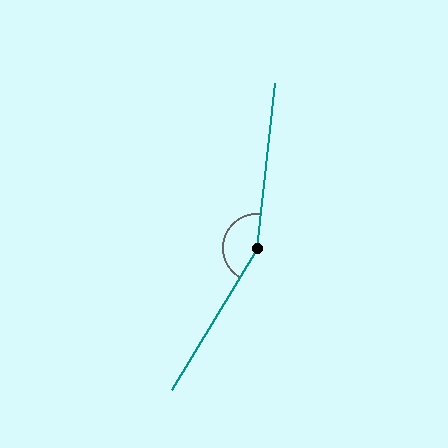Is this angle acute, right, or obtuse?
It is obtuse.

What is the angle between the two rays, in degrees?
Approximately 155 degrees.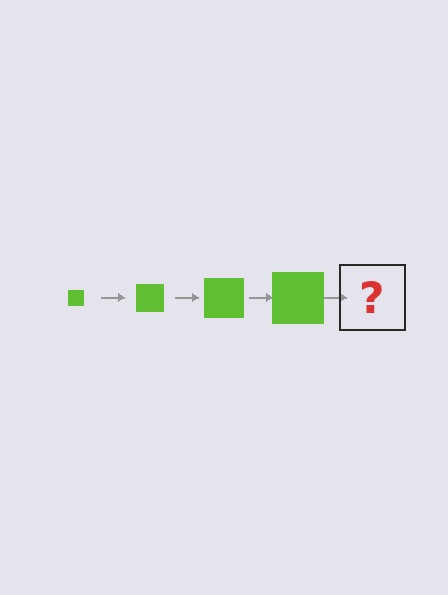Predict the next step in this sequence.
The next step is a lime square, larger than the previous one.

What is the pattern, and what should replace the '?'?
The pattern is that the square gets progressively larger each step. The '?' should be a lime square, larger than the previous one.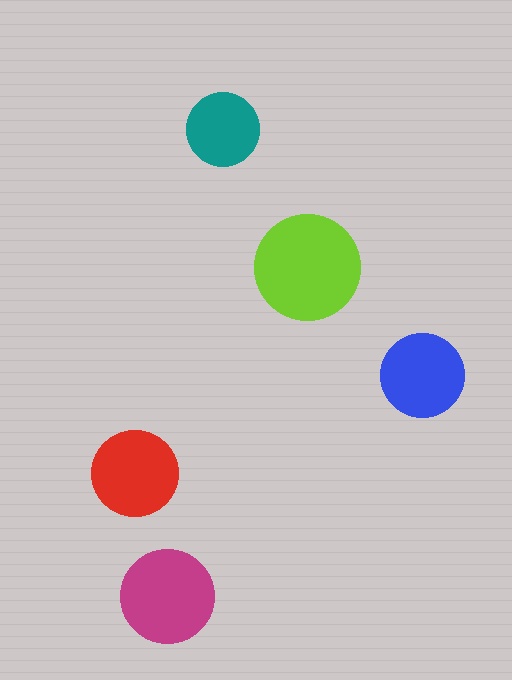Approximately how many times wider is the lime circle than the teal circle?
About 1.5 times wider.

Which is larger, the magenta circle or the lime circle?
The lime one.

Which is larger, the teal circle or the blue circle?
The blue one.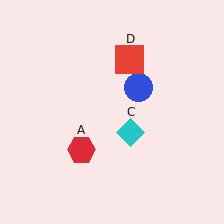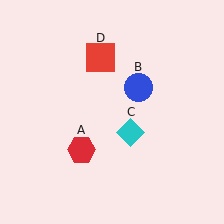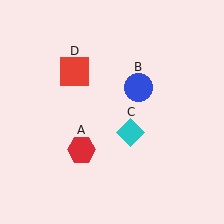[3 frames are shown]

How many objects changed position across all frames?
1 object changed position: red square (object D).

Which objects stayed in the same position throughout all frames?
Red hexagon (object A) and blue circle (object B) and cyan diamond (object C) remained stationary.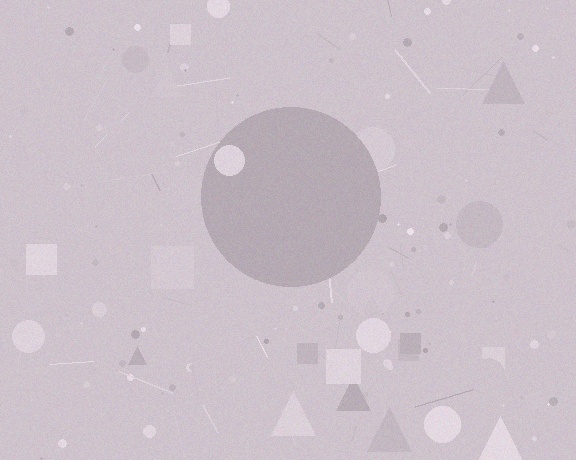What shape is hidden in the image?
A circle is hidden in the image.